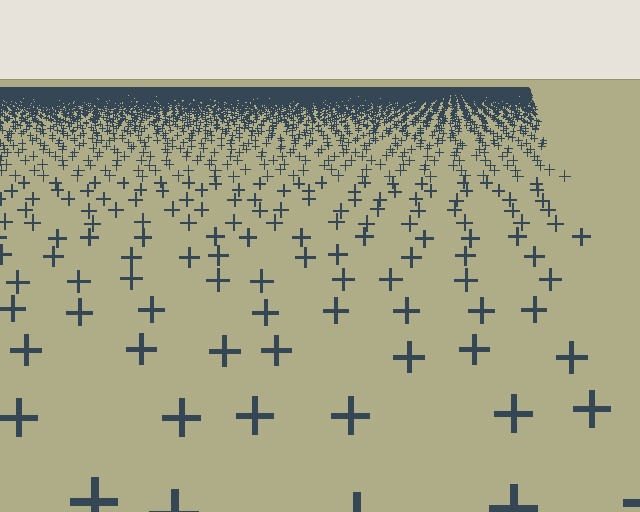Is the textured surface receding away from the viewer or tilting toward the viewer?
The surface is receding away from the viewer. Texture elements get smaller and denser toward the top.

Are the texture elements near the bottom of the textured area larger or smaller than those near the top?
Larger. Near the bottom, elements are closer to the viewer and appear at a bigger on-screen size.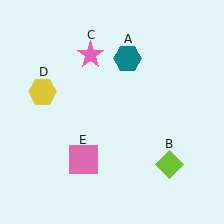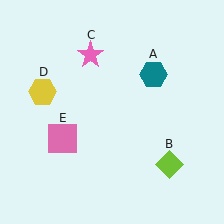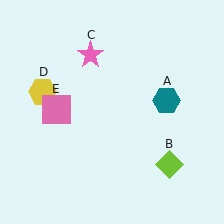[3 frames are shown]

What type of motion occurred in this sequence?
The teal hexagon (object A), pink square (object E) rotated clockwise around the center of the scene.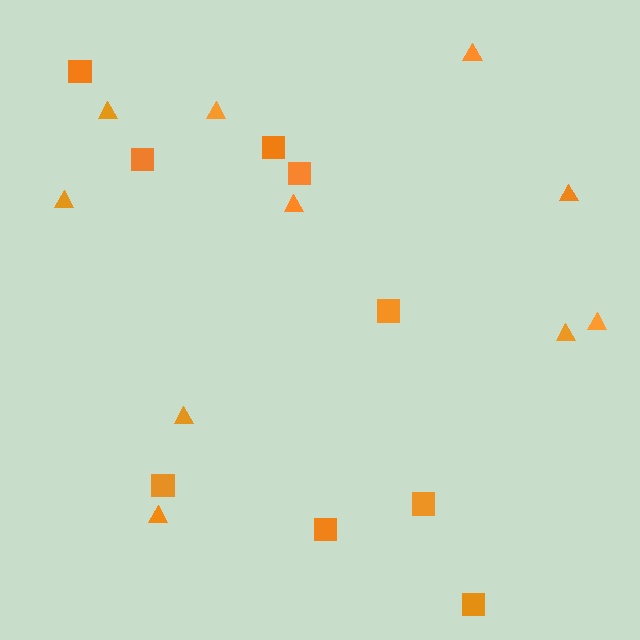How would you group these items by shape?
There are 2 groups: one group of triangles (10) and one group of squares (9).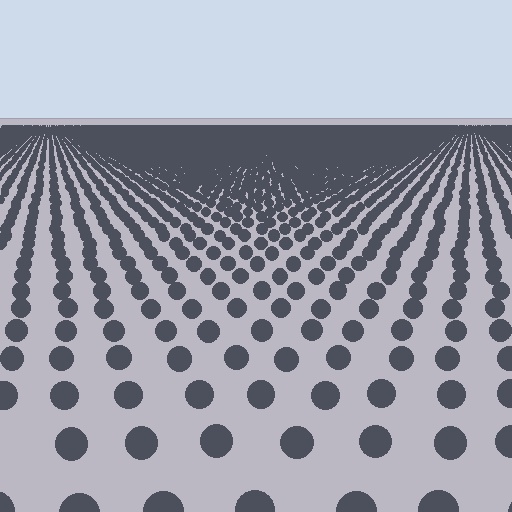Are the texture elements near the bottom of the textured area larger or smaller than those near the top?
Larger. Near the bottom, elements are closer to the viewer and appear at a bigger on-screen size.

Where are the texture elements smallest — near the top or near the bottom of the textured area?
Near the top.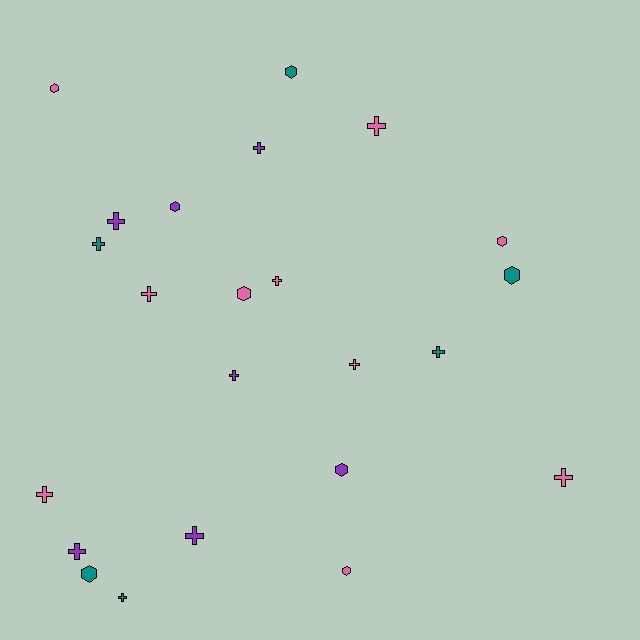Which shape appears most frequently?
Cross, with 14 objects.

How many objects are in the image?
There are 23 objects.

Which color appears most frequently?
Pink, with 10 objects.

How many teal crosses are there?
There are 3 teal crosses.